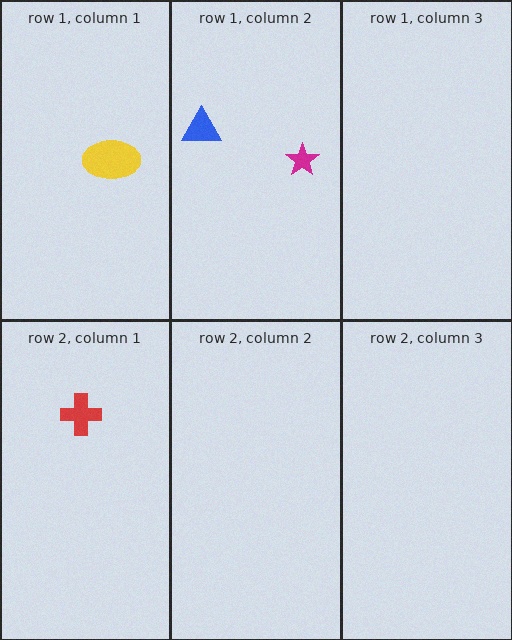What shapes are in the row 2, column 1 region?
The red cross.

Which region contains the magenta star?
The row 1, column 2 region.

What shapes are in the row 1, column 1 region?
The yellow ellipse.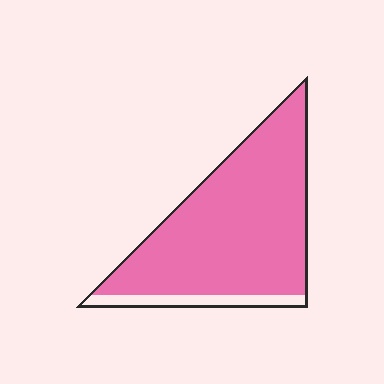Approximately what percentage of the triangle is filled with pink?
Approximately 90%.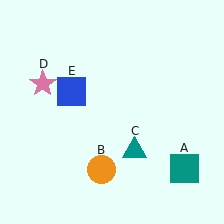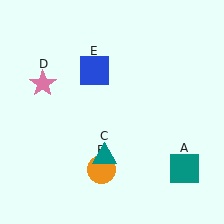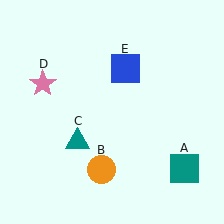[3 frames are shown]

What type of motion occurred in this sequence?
The teal triangle (object C), blue square (object E) rotated clockwise around the center of the scene.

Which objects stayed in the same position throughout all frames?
Teal square (object A) and orange circle (object B) and pink star (object D) remained stationary.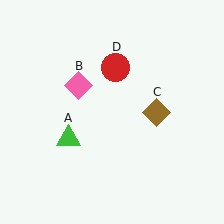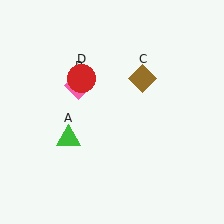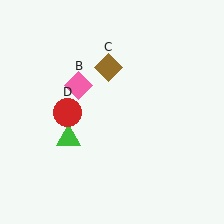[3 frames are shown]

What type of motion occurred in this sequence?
The brown diamond (object C), red circle (object D) rotated counterclockwise around the center of the scene.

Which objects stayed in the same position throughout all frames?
Green triangle (object A) and pink diamond (object B) remained stationary.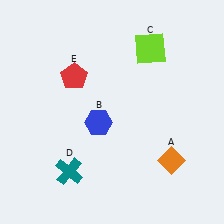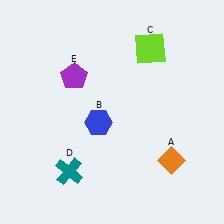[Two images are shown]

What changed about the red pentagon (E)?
In Image 1, E is red. In Image 2, it changed to purple.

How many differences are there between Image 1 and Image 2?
There is 1 difference between the two images.